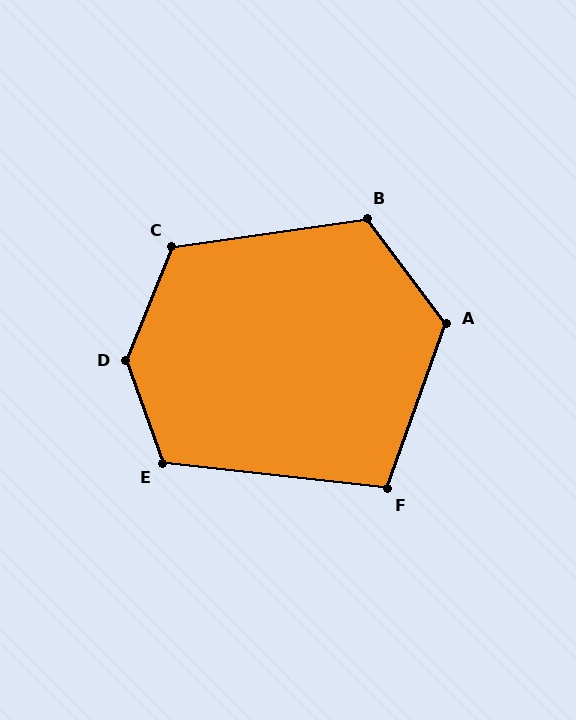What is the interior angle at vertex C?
Approximately 120 degrees (obtuse).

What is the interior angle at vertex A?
Approximately 124 degrees (obtuse).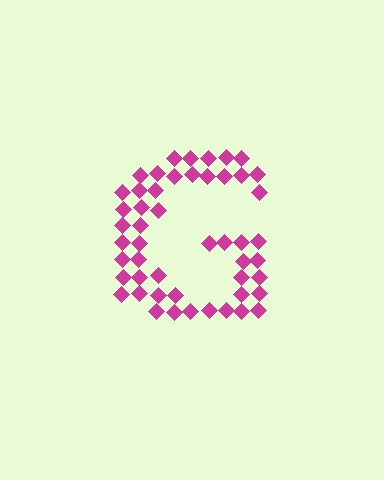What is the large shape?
The large shape is the letter G.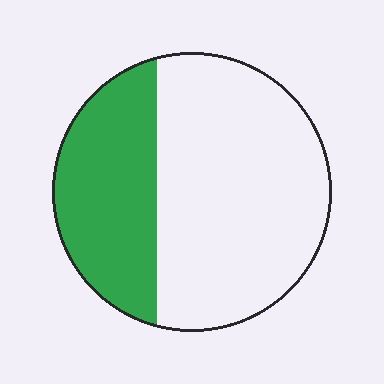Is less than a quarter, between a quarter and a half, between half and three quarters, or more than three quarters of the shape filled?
Between a quarter and a half.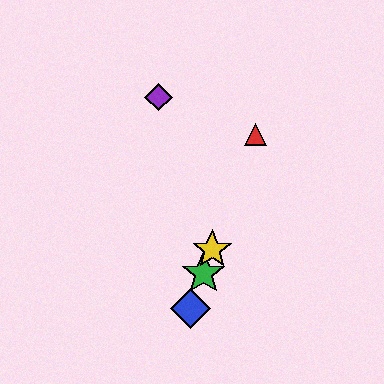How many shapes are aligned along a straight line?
4 shapes (the red triangle, the blue diamond, the green star, the yellow star) are aligned along a straight line.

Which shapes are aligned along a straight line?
The red triangle, the blue diamond, the green star, the yellow star are aligned along a straight line.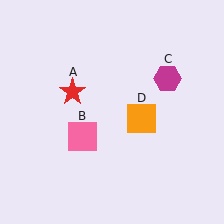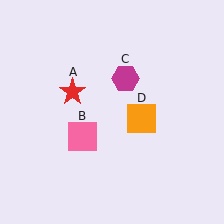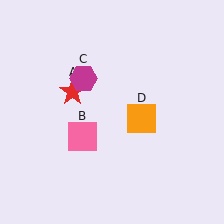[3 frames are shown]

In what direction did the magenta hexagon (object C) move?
The magenta hexagon (object C) moved left.